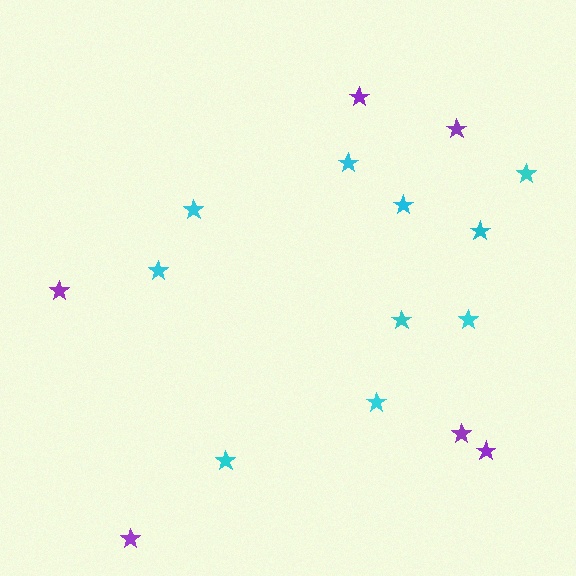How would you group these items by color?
There are 2 groups: one group of cyan stars (10) and one group of purple stars (6).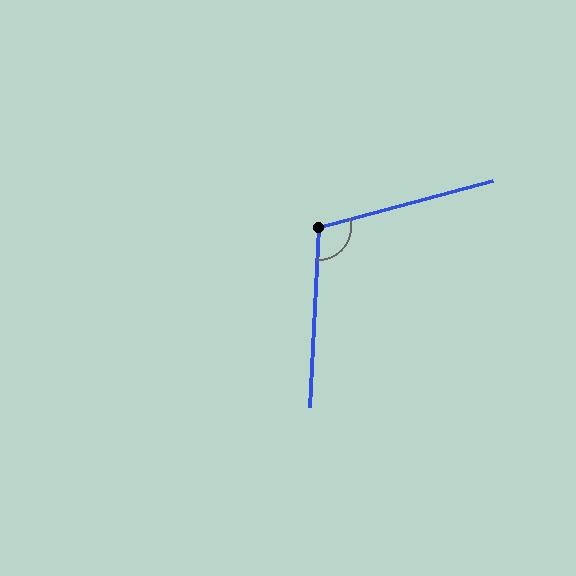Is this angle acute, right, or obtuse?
It is obtuse.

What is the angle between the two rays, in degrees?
Approximately 108 degrees.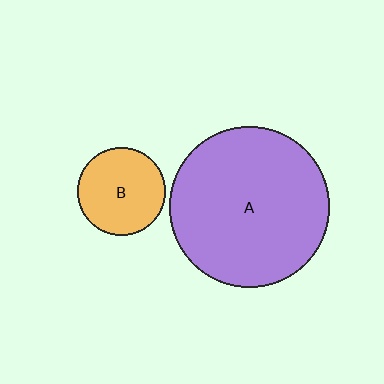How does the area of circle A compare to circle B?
Approximately 3.3 times.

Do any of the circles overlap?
No, none of the circles overlap.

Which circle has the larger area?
Circle A (purple).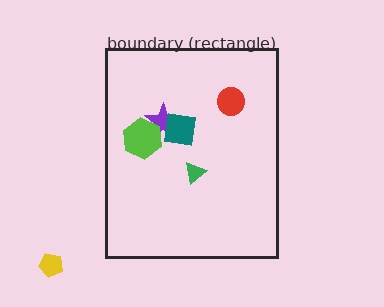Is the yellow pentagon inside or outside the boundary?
Outside.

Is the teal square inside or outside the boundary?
Inside.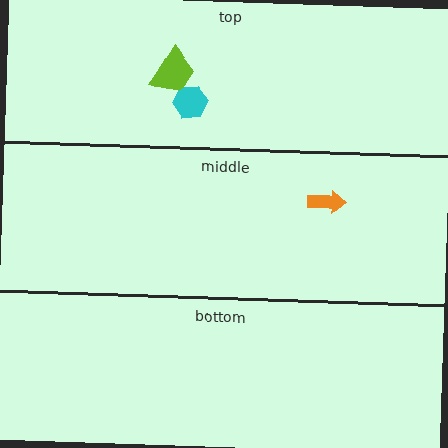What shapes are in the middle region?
The orange arrow.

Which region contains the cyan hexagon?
The top region.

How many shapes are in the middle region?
1.